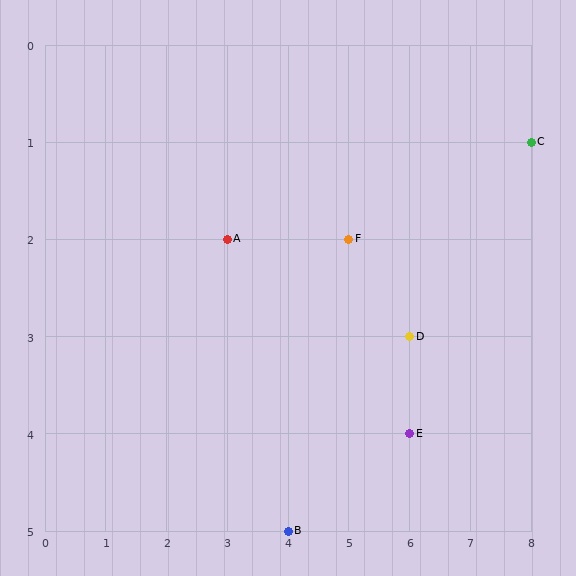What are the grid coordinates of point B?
Point B is at grid coordinates (4, 5).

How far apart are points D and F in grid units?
Points D and F are 1 column and 1 row apart (about 1.4 grid units diagonally).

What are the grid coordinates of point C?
Point C is at grid coordinates (8, 1).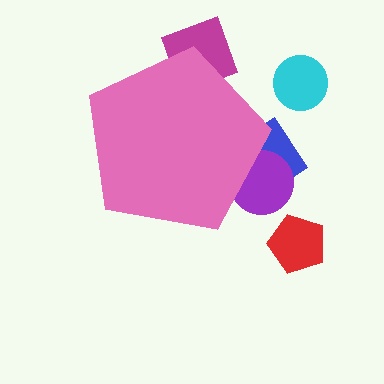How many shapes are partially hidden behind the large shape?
3 shapes are partially hidden.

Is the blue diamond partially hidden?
Yes, the blue diamond is partially hidden behind the pink pentagon.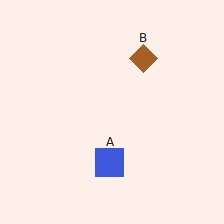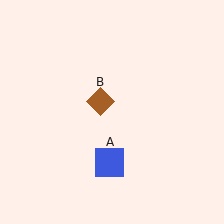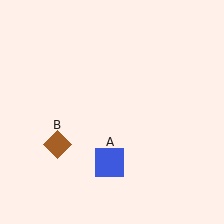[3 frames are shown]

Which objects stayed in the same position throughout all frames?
Blue square (object A) remained stationary.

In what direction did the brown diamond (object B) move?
The brown diamond (object B) moved down and to the left.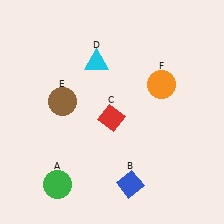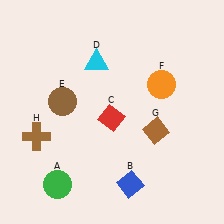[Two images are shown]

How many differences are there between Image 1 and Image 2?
There are 2 differences between the two images.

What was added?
A brown diamond (G), a brown cross (H) were added in Image 2.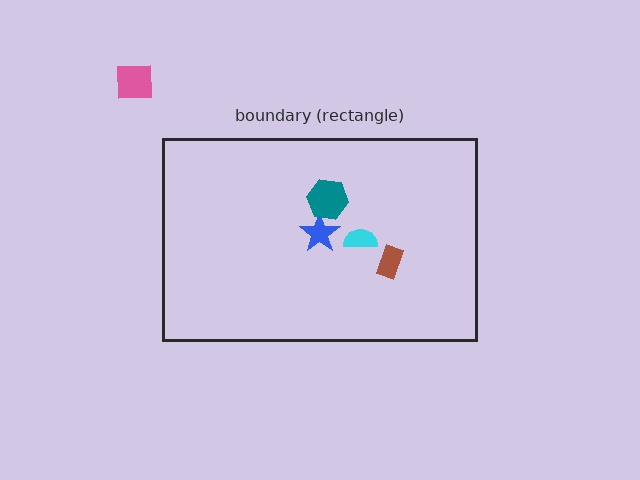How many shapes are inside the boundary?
4 inside, 1 outside.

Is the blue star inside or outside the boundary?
Inside.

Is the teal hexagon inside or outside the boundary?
Inside.